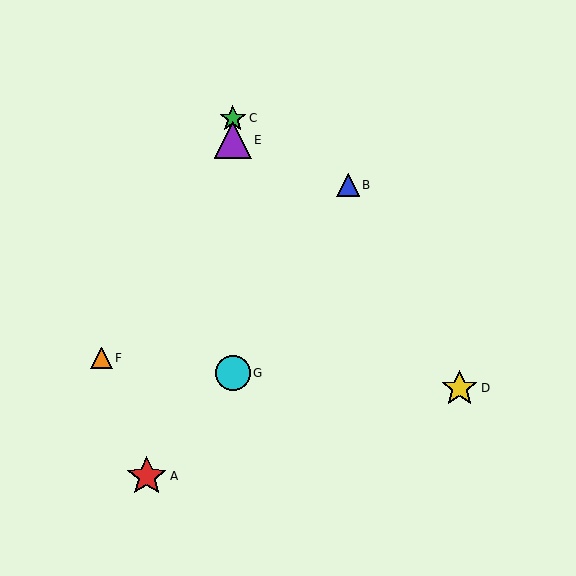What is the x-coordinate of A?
Object A is at x≈147.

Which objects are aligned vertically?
Objects C, E, G are aligned vertically.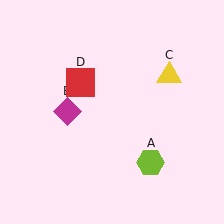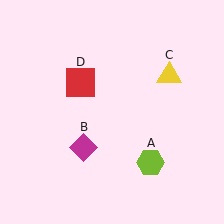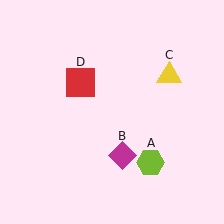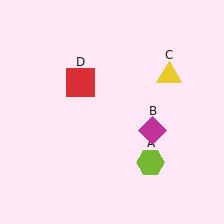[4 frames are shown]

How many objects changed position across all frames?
1 object changed position: magenta diamond (object B).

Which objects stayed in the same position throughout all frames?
Lime hexagon (object A) and yellow triangle (object C) and red square (object D) remained stationary.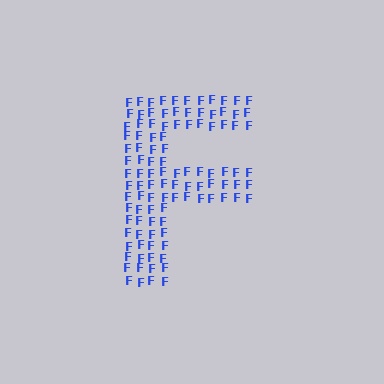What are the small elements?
The small elements are letter F's.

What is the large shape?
The large shape is the letter F.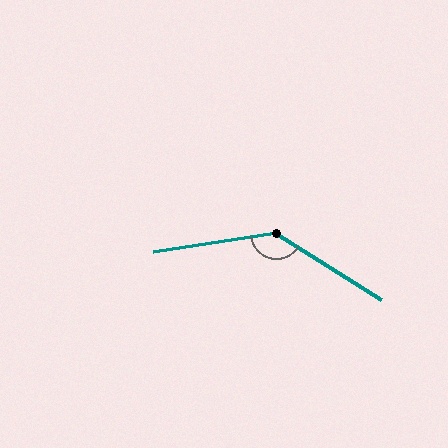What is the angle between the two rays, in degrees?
Approximately 139 degrees.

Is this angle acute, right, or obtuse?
It is obtuse.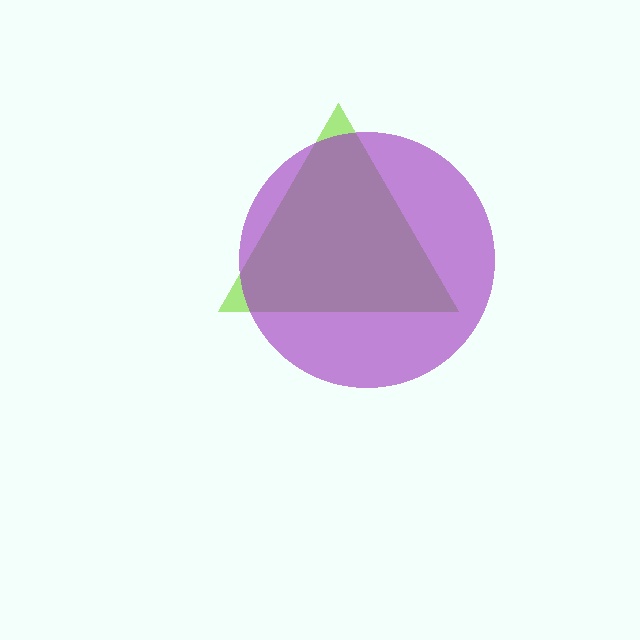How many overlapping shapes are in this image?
There are 2 overlapping shapes in the image.